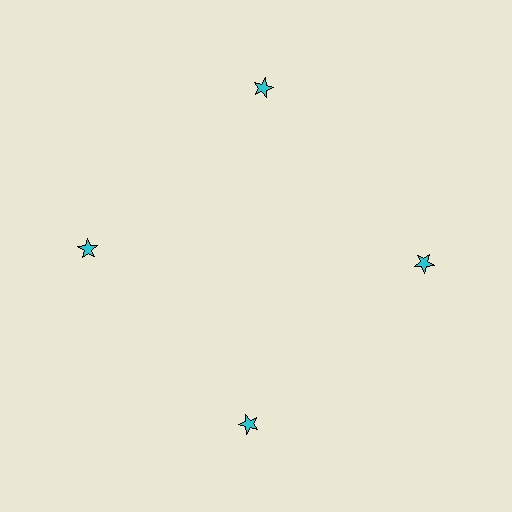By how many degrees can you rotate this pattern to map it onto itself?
The pattern maps onto itself every 90 degrees of rotation.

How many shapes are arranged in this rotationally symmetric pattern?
There are 4 shapes, arranged in 4 groups of 1.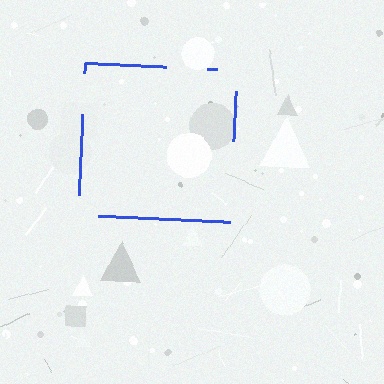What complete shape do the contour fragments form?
The contour fragments form a square.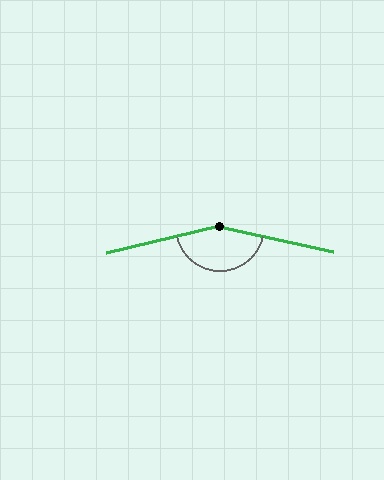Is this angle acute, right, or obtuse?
It is obtuse.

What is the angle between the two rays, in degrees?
Approximately 154 degrees.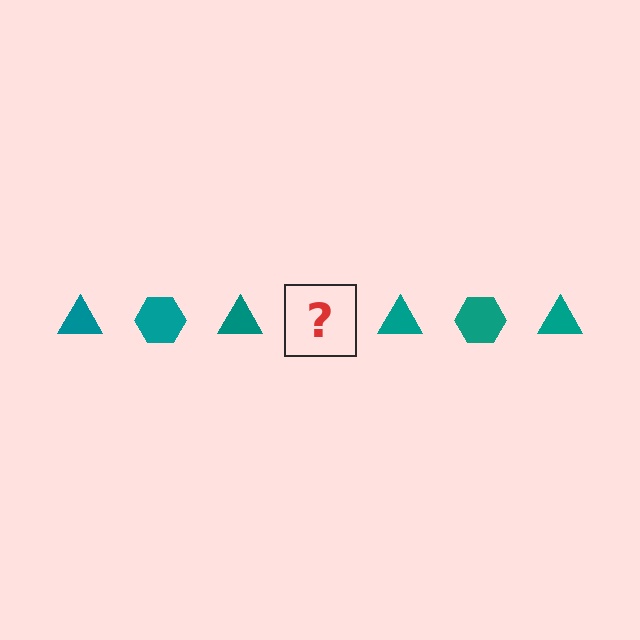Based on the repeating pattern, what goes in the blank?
The blank should be a teal hexagon.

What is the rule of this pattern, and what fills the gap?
The rule is that the pattern cycles through triangle, hexagon shapes in teal. The gap should be filled with a teal hexagon.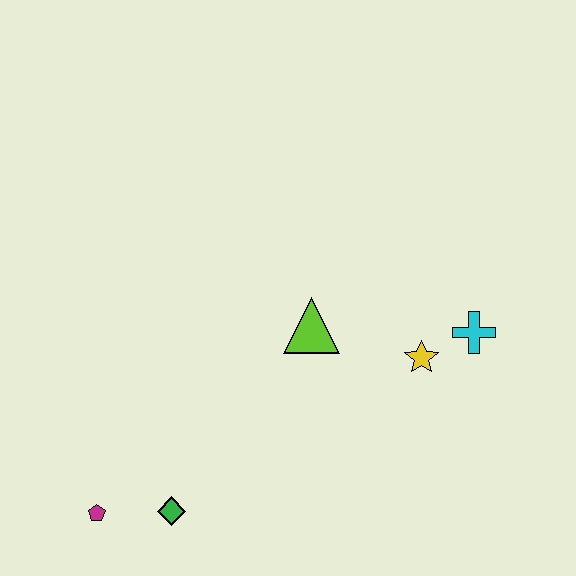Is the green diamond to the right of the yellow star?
No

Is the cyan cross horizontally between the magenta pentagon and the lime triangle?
No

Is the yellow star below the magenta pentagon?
No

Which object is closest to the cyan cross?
The yellow star is closest to the cyan cross.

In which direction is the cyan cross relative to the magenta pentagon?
The cyan cross is to the right of the magenta pentagon.